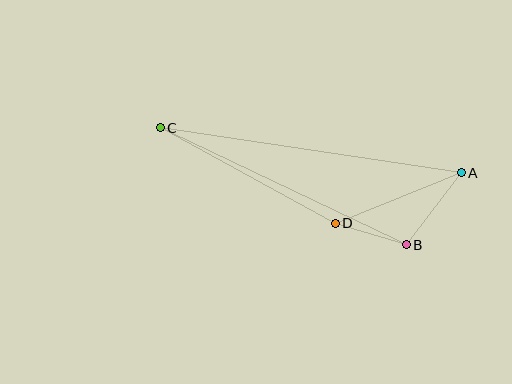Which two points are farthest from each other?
Points A and C are farthest from each other.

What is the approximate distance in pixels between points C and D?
The distance between C and D is approximately 199 pixels.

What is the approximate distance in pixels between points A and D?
The distance between A and D is approximately 136 pixels.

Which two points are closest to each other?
Points B and D are closest to each other.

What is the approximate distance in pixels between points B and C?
The distance between B and C is approximately 273 pixels.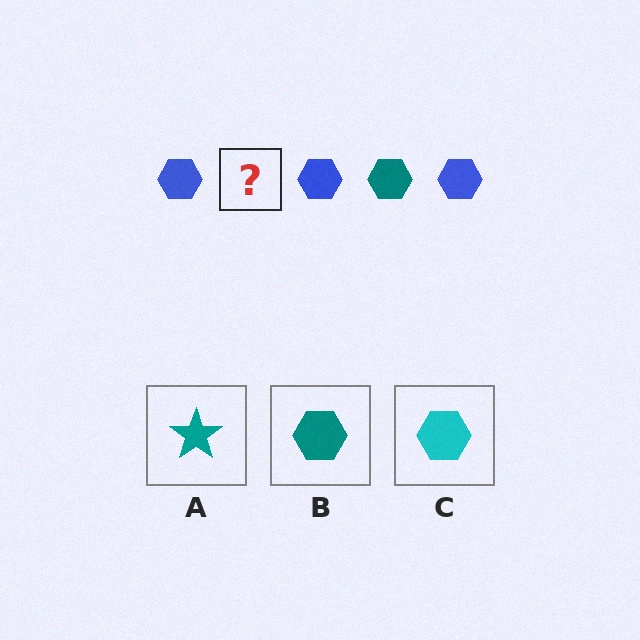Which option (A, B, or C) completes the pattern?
B.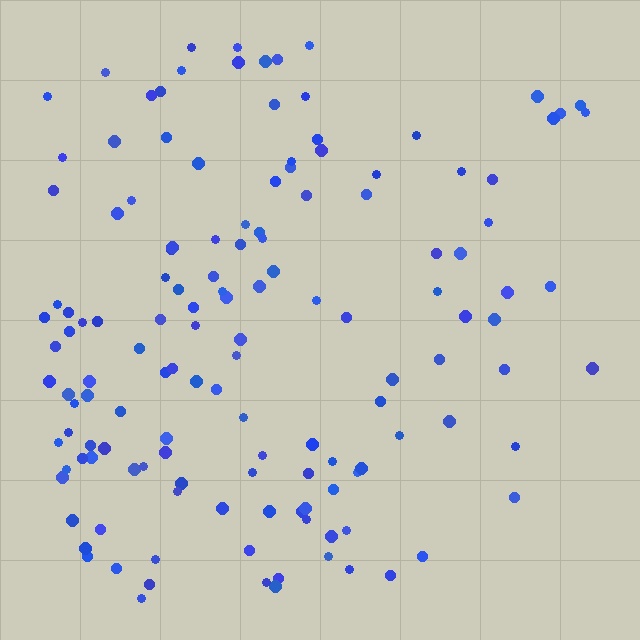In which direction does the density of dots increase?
From right to left, with the left side densest.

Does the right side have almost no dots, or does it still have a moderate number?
Still a moderate number, just noticeably fewer than the left.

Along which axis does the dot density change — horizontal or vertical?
Horizontal.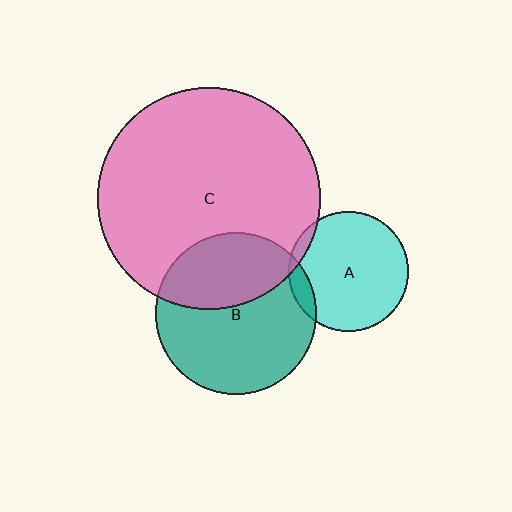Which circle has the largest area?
Circle C (pink).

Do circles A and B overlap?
Yes.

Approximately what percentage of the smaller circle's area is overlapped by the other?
Approximately 10%.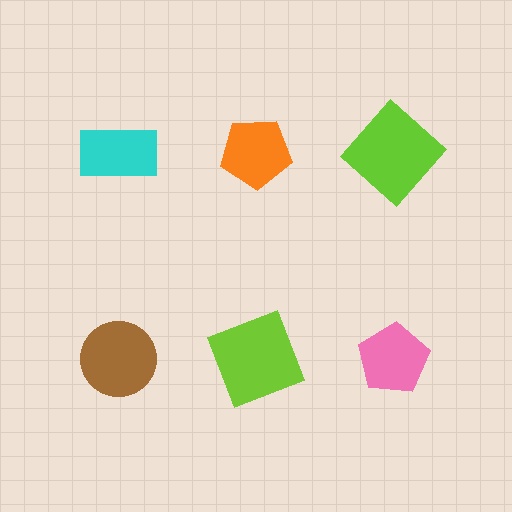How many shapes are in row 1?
3 shapes.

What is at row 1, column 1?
A cyan rectangle.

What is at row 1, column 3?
A lime diamond.